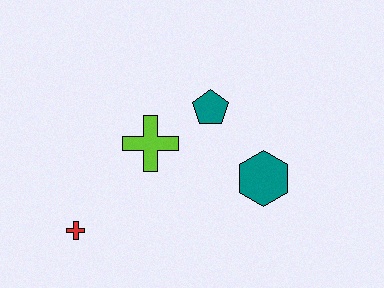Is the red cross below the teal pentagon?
Yes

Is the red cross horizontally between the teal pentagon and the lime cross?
No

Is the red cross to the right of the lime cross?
No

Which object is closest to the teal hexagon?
The teal pentagon is closest to the teal hexagon.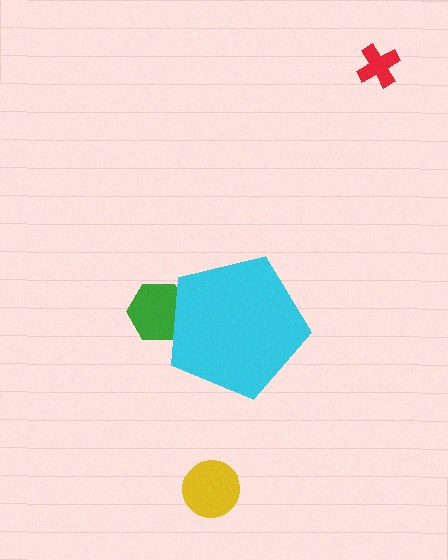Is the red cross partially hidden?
No, the red cross is fully visible.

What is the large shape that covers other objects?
A cyan pentagon.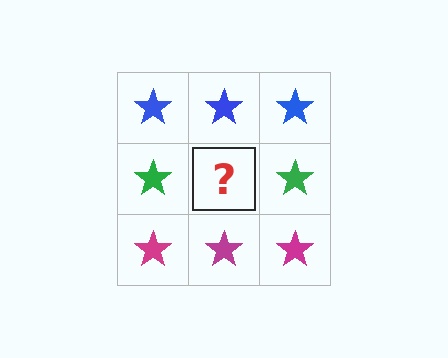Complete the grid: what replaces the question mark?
The question mark should be replaced with a green star.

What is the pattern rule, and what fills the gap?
The rule is that each row has a consistent color. The gap should be filled with a green star.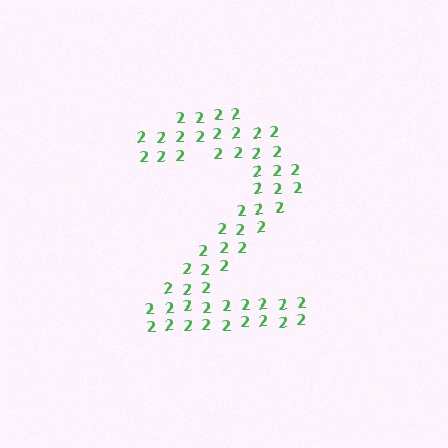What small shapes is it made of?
It is made of small digit 2's.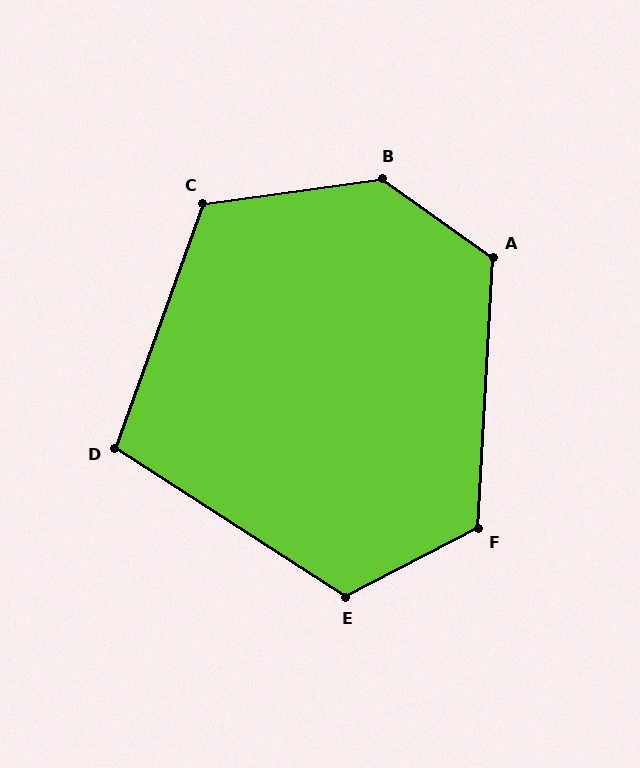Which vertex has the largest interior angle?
B, at approximately 137 degrees.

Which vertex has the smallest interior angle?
D, at approximately 103 degrees.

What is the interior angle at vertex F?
Approximately 120 degrees (obtuse).